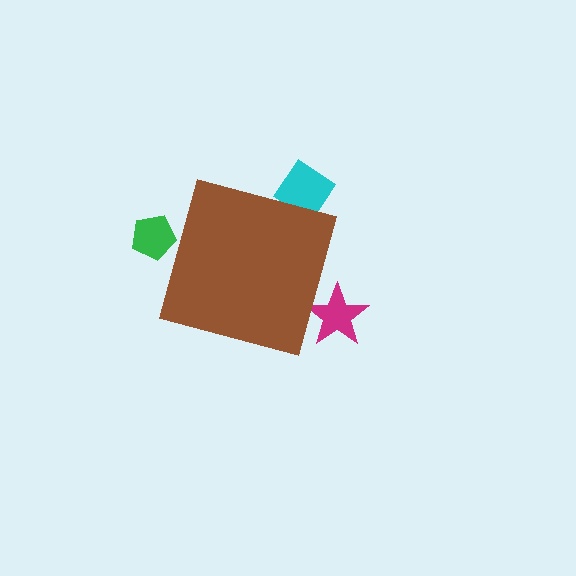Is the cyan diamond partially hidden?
Yes, the cyan diamond is partially hidden behind the brown diamond.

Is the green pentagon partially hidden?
Yes, the green pentagon is partially hidden behind the brown diamond.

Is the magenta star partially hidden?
Yes, the magenta star is partially hidden behind the brown diamond.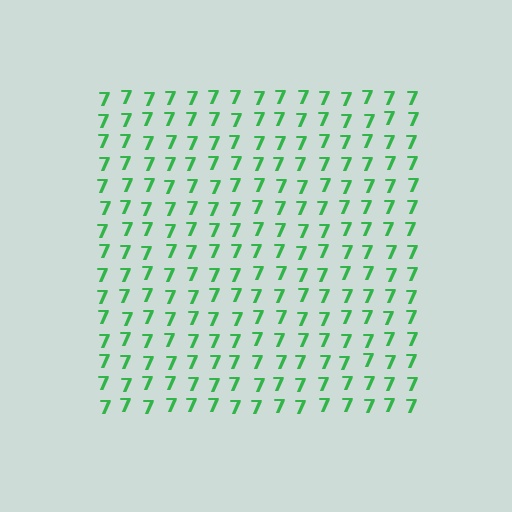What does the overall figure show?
The overall figure shows a square.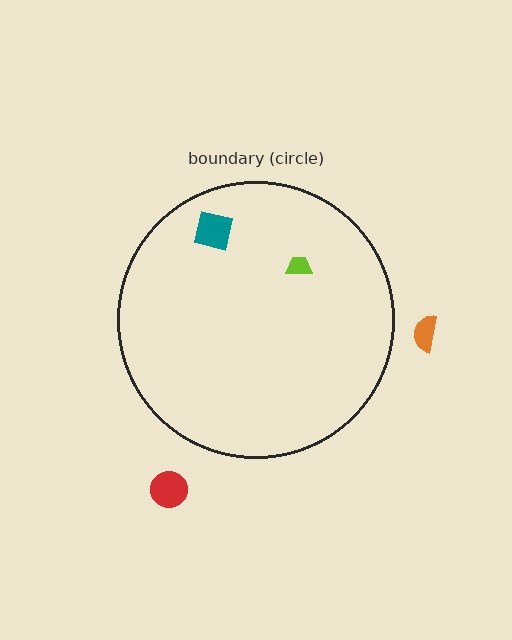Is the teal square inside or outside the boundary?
Inside.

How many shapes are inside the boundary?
2 inside, 2 outside.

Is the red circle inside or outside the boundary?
Outside.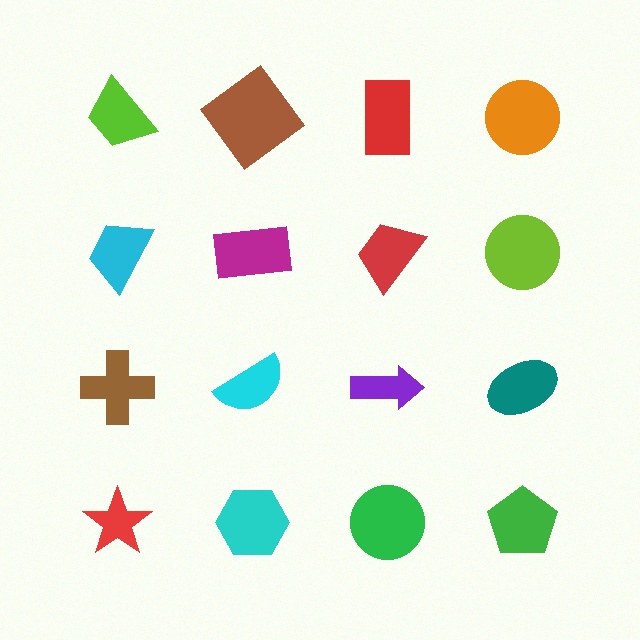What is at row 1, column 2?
A brown diamond.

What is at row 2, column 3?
A red trapezoid.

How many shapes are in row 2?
4 shapes.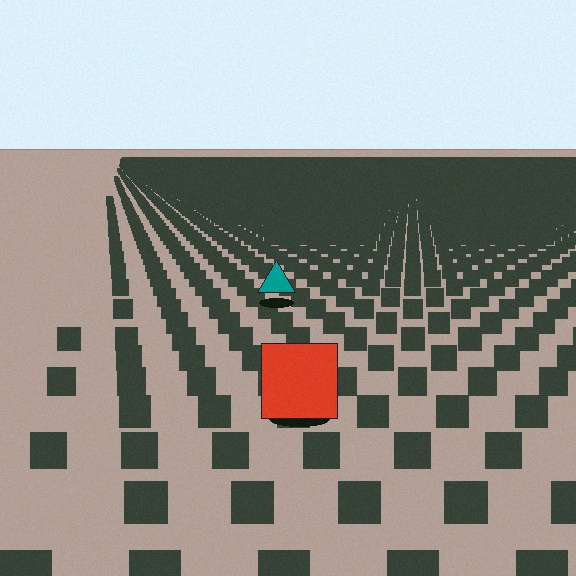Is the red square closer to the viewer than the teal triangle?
Yes. The red square is closer — you can tell from the texture gradient: the ground texture is coarser near it.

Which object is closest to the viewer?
The red square is closest. The texture marks near it are larger and more spread out.